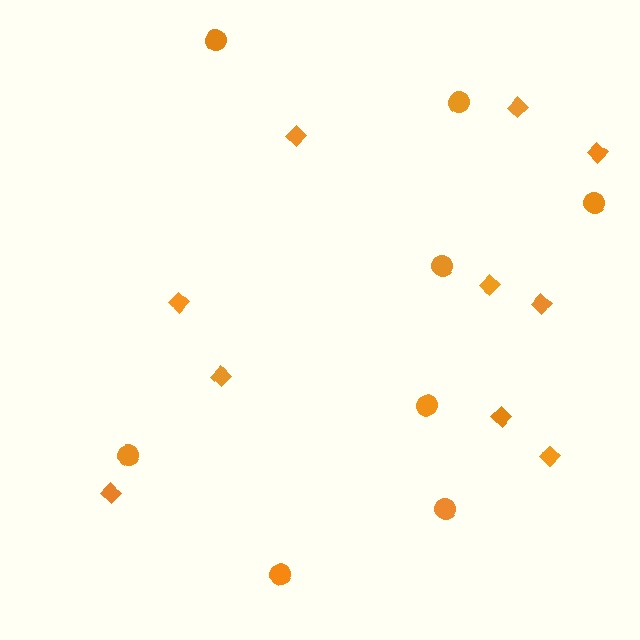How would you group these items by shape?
There are 2 groups: one group of circles (8) and one group of diamonds (10).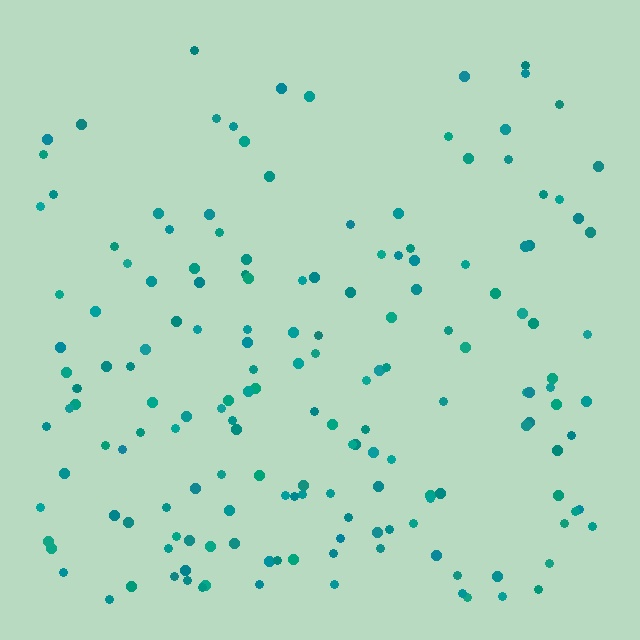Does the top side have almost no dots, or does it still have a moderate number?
Still a moderate number, just noticeably fewer than the bottom.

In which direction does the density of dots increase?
From top to bottom, with the bottom side densest.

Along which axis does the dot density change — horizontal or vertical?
Vertical.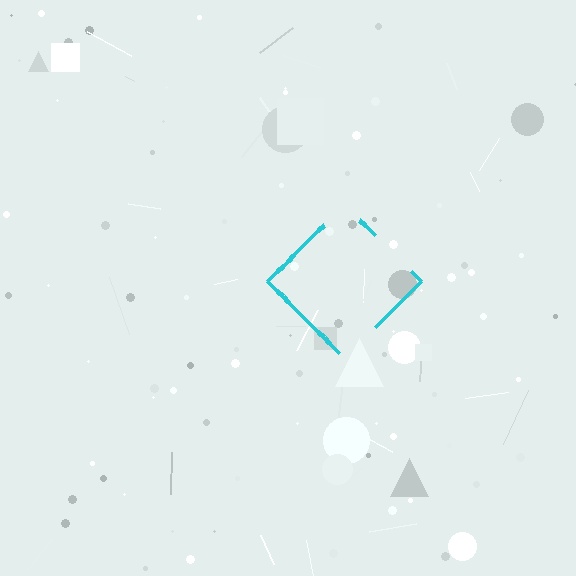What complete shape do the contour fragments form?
The contour fragments form a diamond.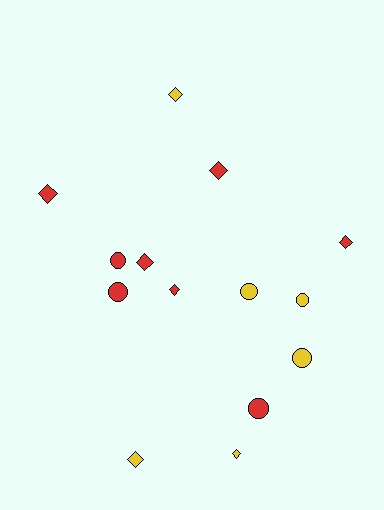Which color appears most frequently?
Red, with 8 objects.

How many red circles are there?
There are 3 red circles.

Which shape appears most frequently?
Diamond, with 8 objects.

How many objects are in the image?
There are 14 objects.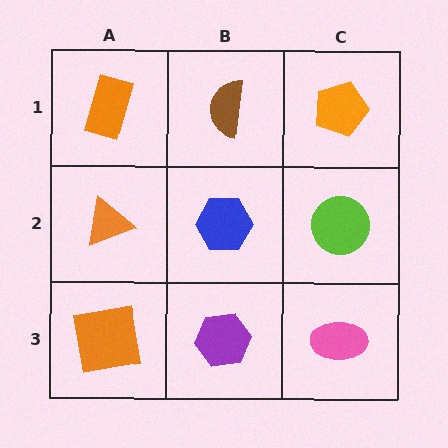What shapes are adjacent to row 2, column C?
An orange pentagon (row 1, column C), a pink ellipse (row 3, column C), a blue hexagon (row 2, column B).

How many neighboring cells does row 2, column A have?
3.